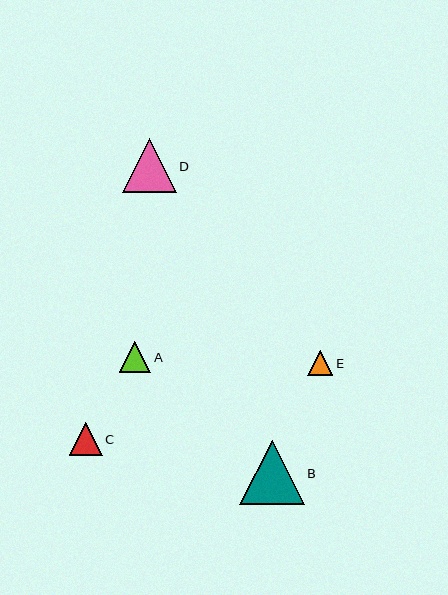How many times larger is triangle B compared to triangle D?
Triangle B is approximately 1.2 times the size of triangle D.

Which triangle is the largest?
Triangle B is the largest with a size of approximately 64 pixels.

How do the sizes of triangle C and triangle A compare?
Triangle C and triangle A are approximately the same size.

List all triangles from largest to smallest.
From largest to smallest: B, D, C, A, E.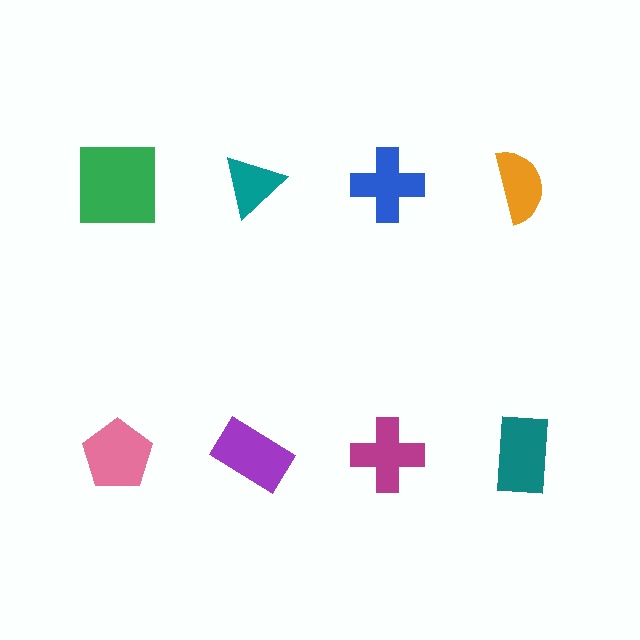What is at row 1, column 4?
An orange semicircle.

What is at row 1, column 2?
A teal triangle.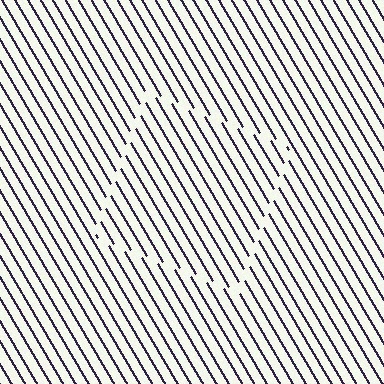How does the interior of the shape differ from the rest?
The interior of the shape contains the same grating, shifted by half a period — the contour is defined by the phase discontinuity where line-ends from the inner and outer gratings abut.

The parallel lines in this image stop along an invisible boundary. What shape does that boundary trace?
An illusory square. The interior of the shape contains the same grating, shifted by half a period — the contour is defined by the phase discontinuity where line-ends from the inner and outer gratings abut.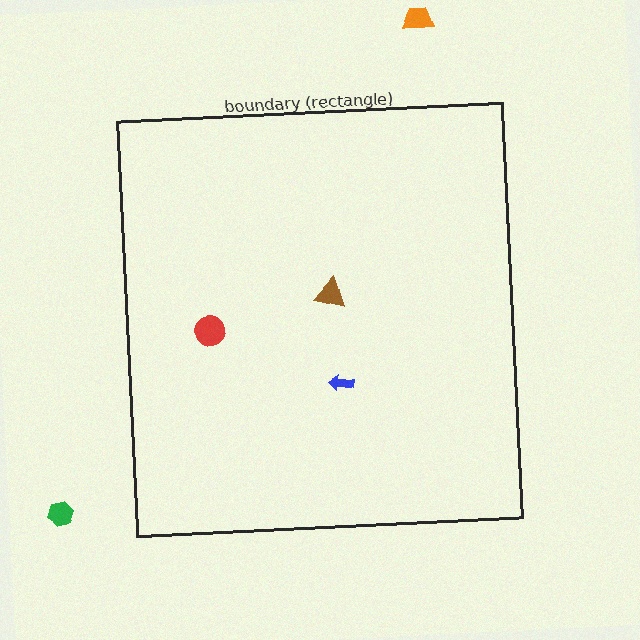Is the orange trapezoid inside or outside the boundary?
Outside.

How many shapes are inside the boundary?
3 inside, 2 outside.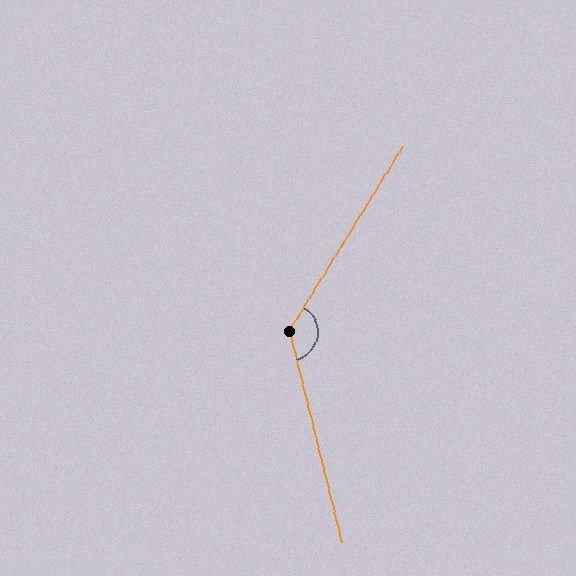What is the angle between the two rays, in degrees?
Approximately 135 degrees.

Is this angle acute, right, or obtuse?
It is obtuse.